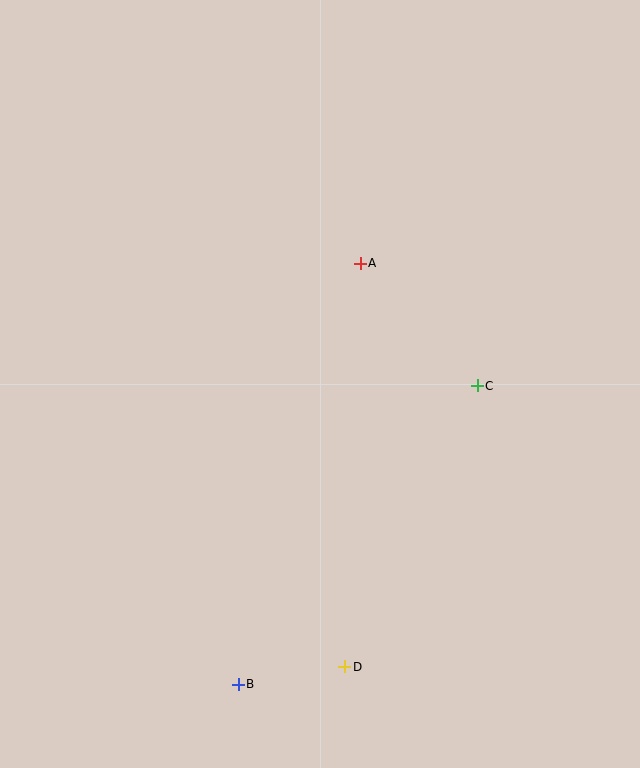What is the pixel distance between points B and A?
The distance between B and A is 438 pixels.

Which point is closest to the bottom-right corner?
Point D is closest to the bottom-right corner.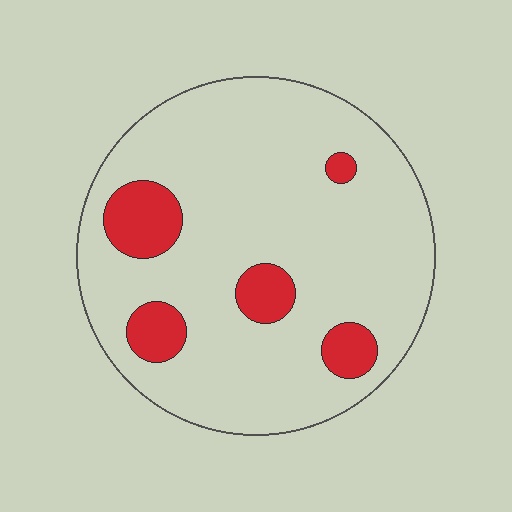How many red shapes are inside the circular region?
5.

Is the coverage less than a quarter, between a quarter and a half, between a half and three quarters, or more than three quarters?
Less than a quarter.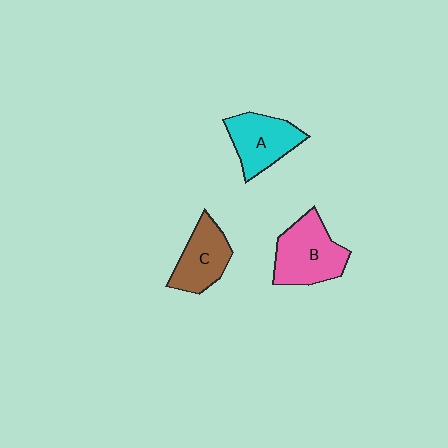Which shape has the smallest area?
Shape C (brown).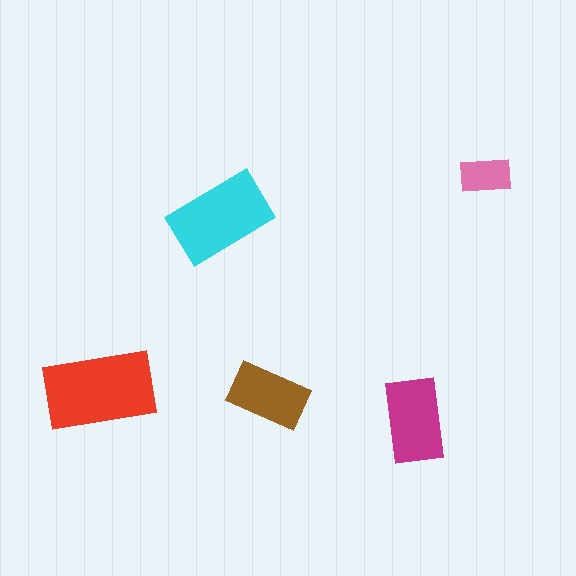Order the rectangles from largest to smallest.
the red one, the cyan one, the magenta one, the brown one, the pink one.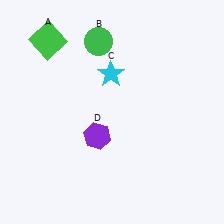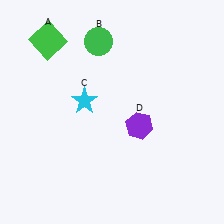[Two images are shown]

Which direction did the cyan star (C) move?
The cyan star (C) moved down.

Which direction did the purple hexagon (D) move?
The purple hexagon (D) moved right.